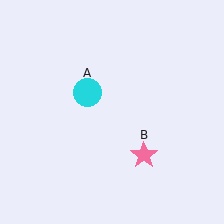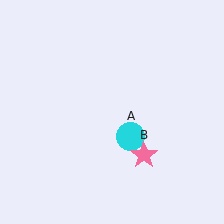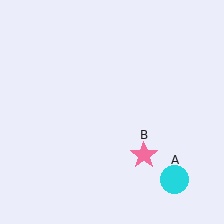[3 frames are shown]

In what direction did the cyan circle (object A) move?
The cyan circle (object A) moved down and to the right.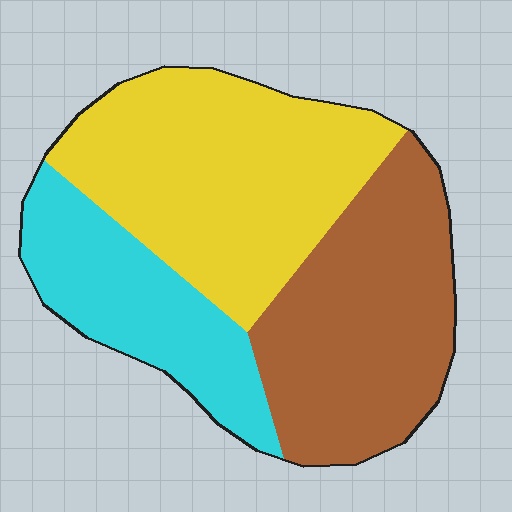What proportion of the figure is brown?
Brown covers about 35% of the figure.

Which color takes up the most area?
Yellow, at roughly 40%.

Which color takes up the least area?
Cyan, at roughly 25%.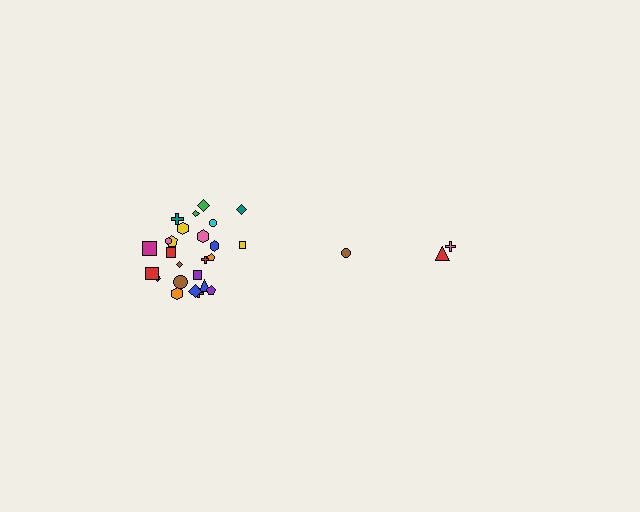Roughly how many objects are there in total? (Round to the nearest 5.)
Roughly 30 objects in total.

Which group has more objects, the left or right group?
The left group.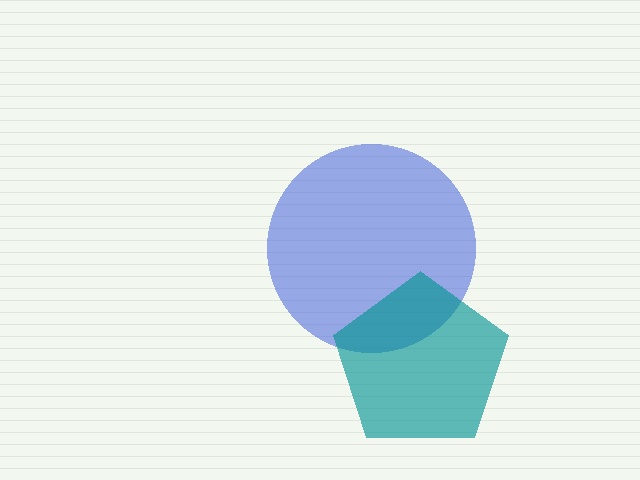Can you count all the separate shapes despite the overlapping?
Yes, there are 2 separate shapes.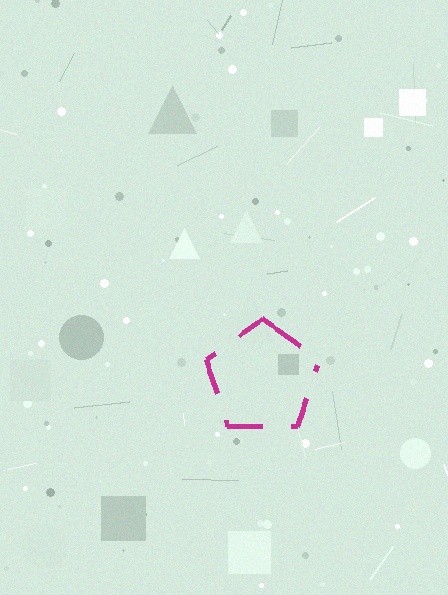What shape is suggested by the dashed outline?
The dashed outline suggests a pentagon.